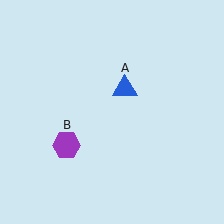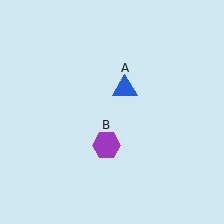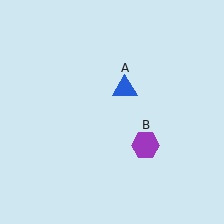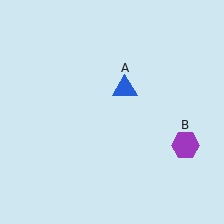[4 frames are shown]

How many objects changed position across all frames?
1 object changed position: purple hexagon (object B).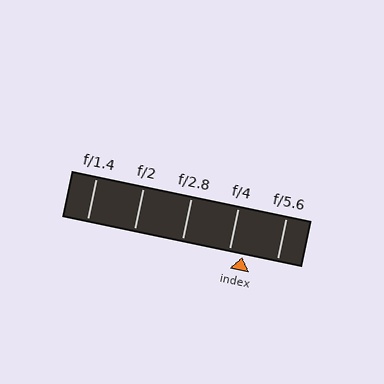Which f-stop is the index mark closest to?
The index mark is closest to f/4.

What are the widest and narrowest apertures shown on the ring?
The widest aperture shown is f/1.4 and the narrowest is f/5.6.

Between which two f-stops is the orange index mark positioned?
The index mark is between f/4 and f/5.6.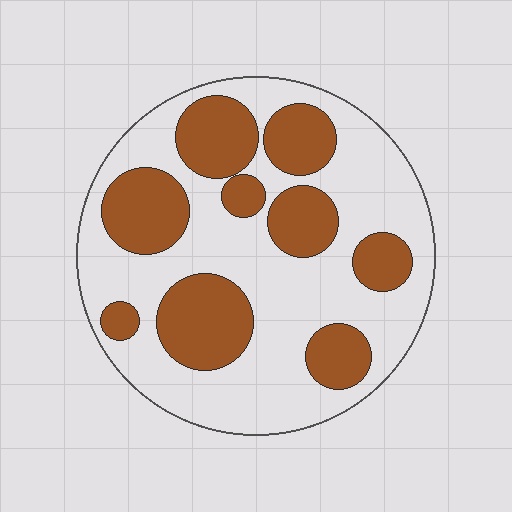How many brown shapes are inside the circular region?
9.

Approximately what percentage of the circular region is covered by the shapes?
Approximately 35%.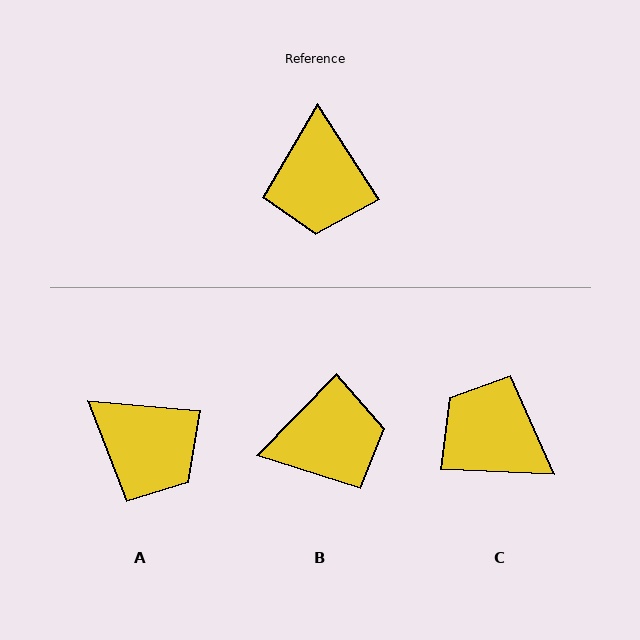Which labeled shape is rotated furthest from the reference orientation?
C, about 126 degrees away.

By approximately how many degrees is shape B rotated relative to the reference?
Approximately 103 degrees counter-clockwise.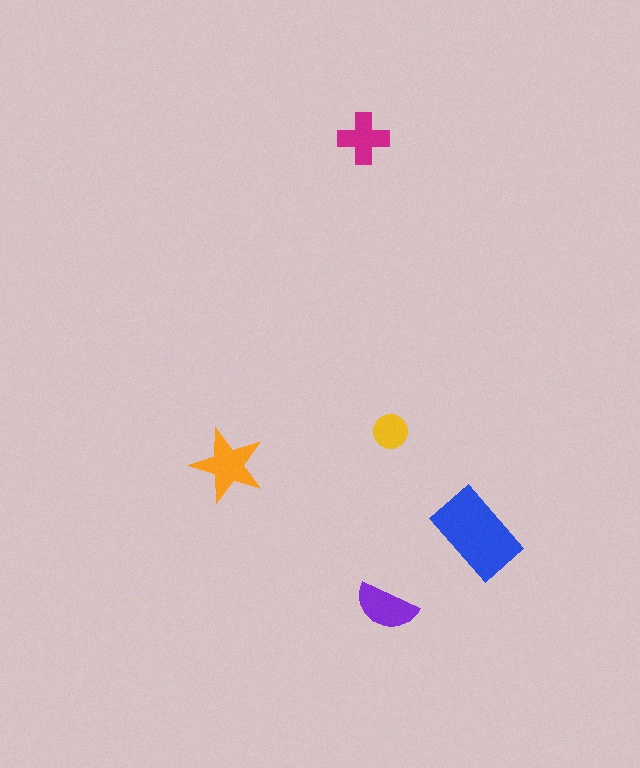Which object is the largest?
The blue rectangle.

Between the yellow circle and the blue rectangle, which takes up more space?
The blue rectangle.